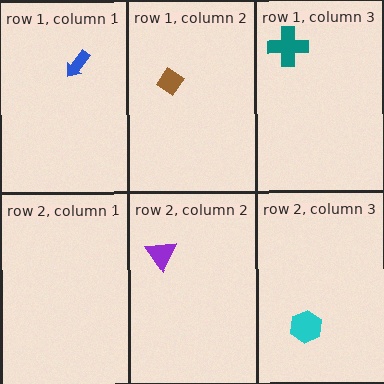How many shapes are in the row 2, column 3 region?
1.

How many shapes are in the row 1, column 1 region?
1.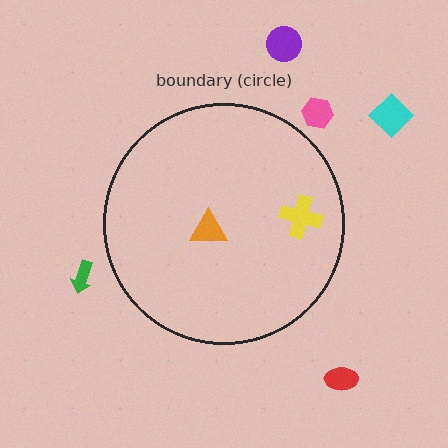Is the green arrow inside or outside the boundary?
Outside.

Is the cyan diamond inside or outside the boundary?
Outside.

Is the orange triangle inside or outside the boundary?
Inside.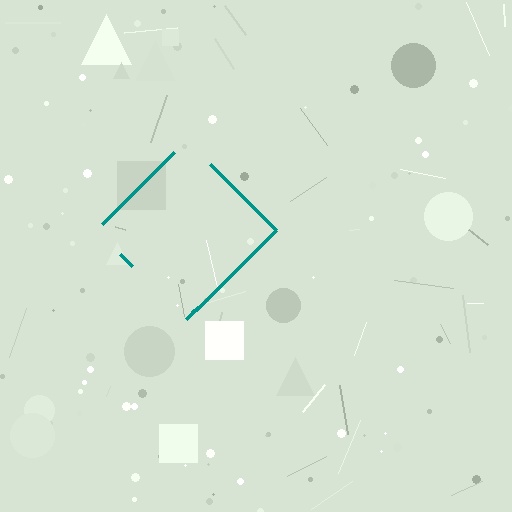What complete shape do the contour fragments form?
The contour fragments form a diamond.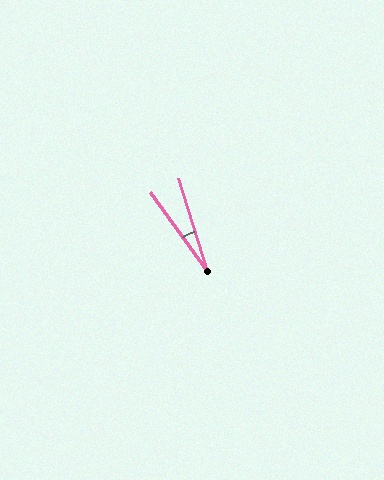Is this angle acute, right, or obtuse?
It is acute.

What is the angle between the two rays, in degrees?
Approximately 18 degrees.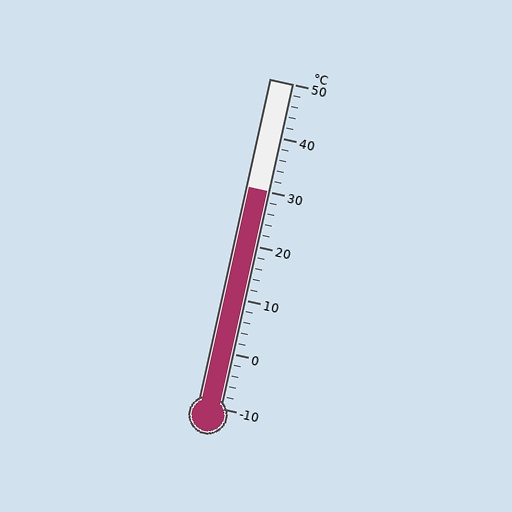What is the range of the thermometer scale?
The thermometer scale ranges from -10°C to 50°C.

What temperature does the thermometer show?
The thermometer shows approximately 30°C.